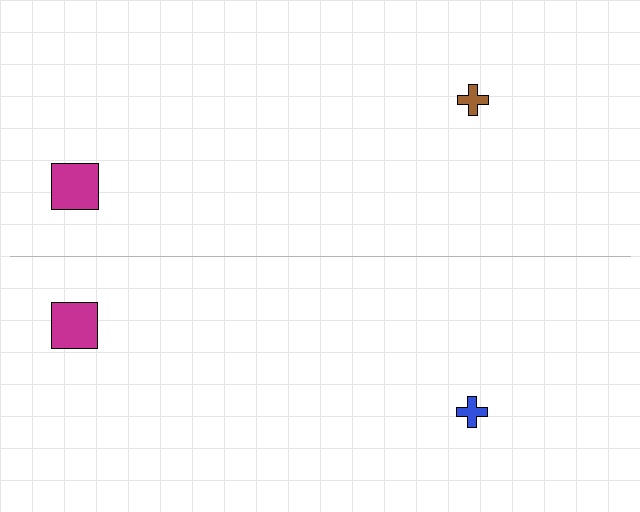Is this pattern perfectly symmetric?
No, the pattern is not perfectly symmetric. The blue cross on the bottom side breaks the symmetry — its mirror counterpart is brown.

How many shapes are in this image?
There are 4 shapes in this image.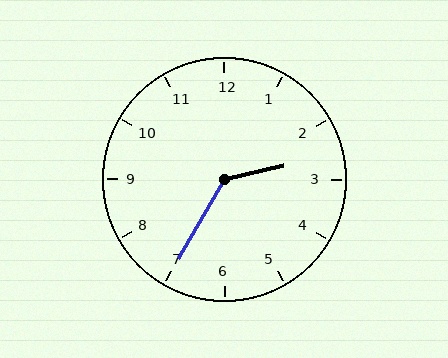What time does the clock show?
2:35.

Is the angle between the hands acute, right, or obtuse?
It is obtuse.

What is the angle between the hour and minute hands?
Approximately 132 degrees.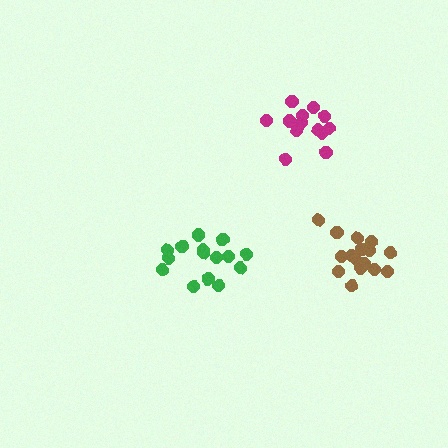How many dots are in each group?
Group 1: 15 dots, Group 2: 16 dots, Group 3: 13 dots (44 total).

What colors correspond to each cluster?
The clusters are colored: green, brown, magenta.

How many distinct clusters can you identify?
There are 3 distinct clusters.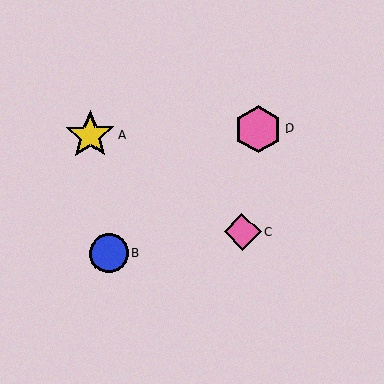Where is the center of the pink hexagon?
The center of the pink hexagon is at (258, 129).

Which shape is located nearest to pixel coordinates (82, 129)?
The yellow star (labeled A) at (90, 135) is nearest to that location.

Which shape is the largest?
The yellow star (labeled A) is the largest.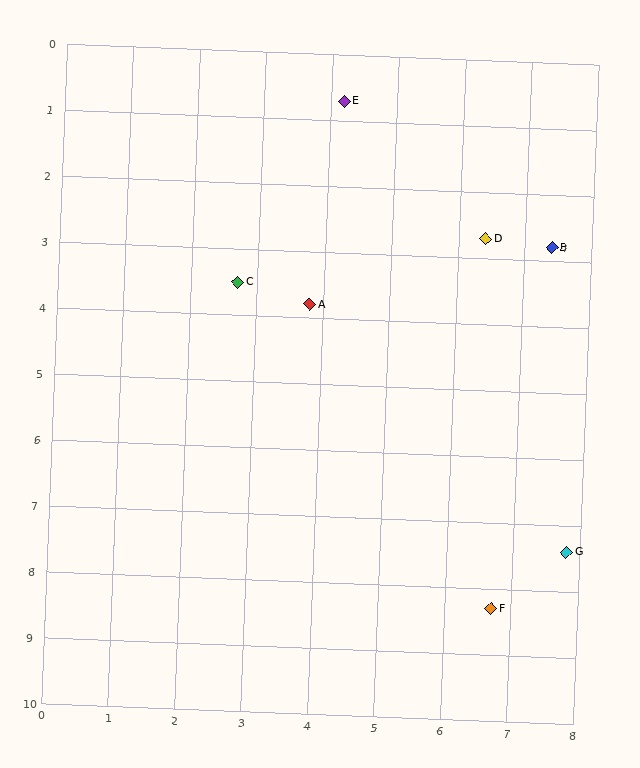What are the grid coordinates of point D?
Point D is at approximately (6.4, 2.7).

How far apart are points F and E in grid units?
Points F and E are about 8.0 grid units apart.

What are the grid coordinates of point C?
Point C is at approximately (2.7, 3.5).